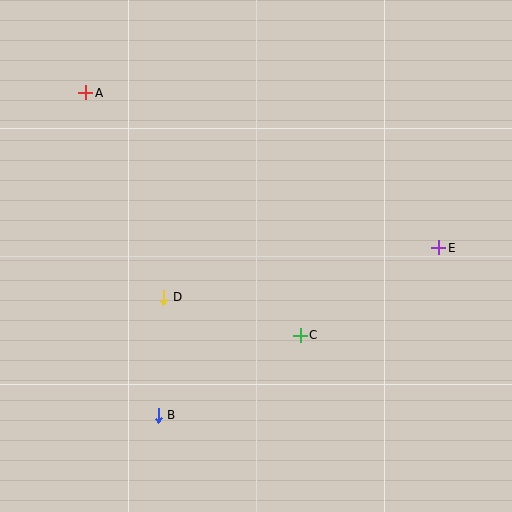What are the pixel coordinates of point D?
Point D is at (164, 297).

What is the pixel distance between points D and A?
The distance between D and A is 219 pixels.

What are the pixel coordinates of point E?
Point E is at (439, 248).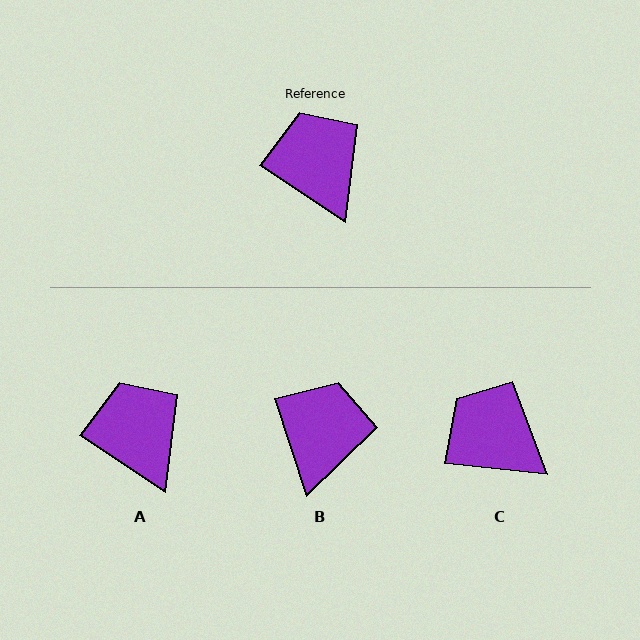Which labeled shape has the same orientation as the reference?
A.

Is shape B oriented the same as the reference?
No, it is off by about 39 degrees.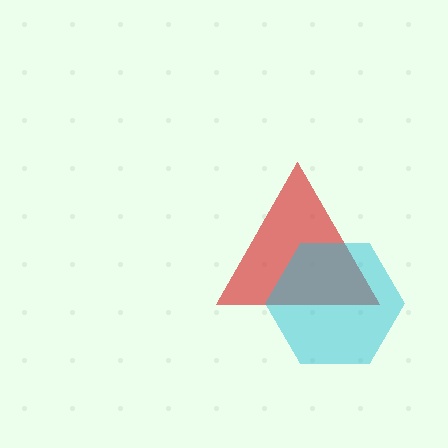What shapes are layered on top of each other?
The layered shapes are: a red triangle, a cyan hexagon.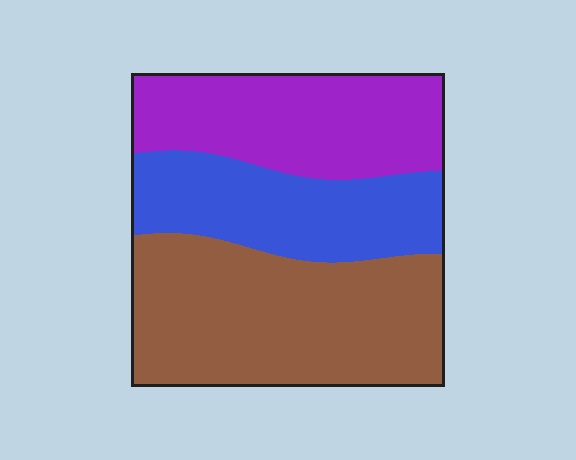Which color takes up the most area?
Brown, at roughly 45%.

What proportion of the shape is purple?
Purple covers 30% of the shape.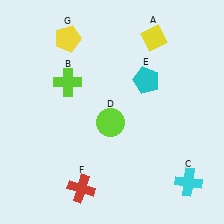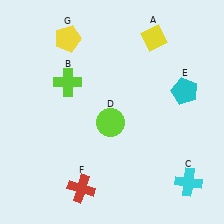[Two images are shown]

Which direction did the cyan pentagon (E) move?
The cyan pentagon (E) moved right.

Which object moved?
The cyan pentagon (E) moved right.